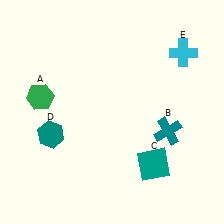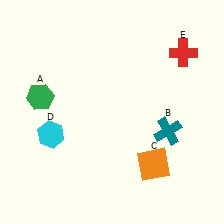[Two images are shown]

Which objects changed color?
C changed from teal to orange. D changed from teal to cyan. E changed from cyan to red.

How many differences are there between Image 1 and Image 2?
There are 3 differences between the two images.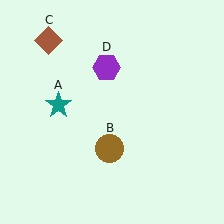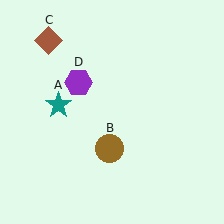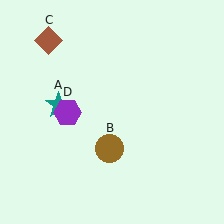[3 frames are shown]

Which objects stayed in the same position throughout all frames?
Teal star (object A) and brown circle (object B) and brown diamond (object C) remained stationary.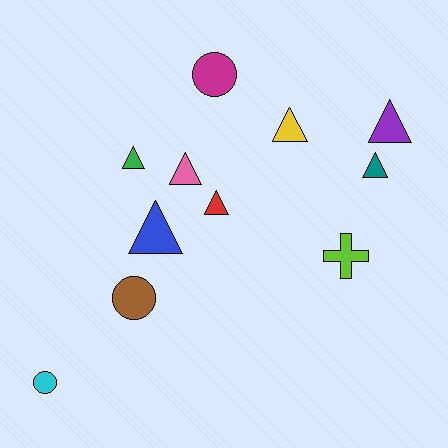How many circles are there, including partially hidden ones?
There are 3 circles.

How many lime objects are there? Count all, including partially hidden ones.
There is 1 lime object.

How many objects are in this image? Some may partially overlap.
There are 11 objects.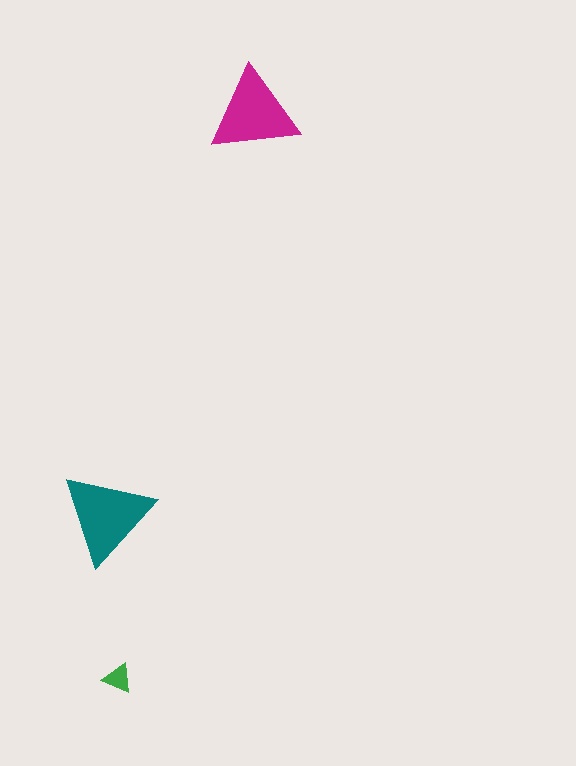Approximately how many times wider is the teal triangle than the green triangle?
About 3 times wider.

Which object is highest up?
The magenta triangle is topmost.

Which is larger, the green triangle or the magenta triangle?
The magenta one.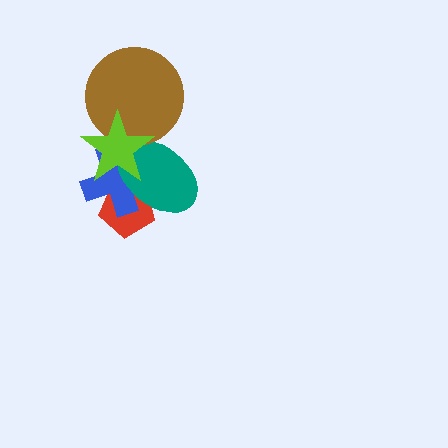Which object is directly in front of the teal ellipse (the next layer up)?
The brown circle is directly in front of the teal ellipse.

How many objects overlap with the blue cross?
3 objects overlap with the blue cross.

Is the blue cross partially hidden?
Yes, it is partially covered by another shape.